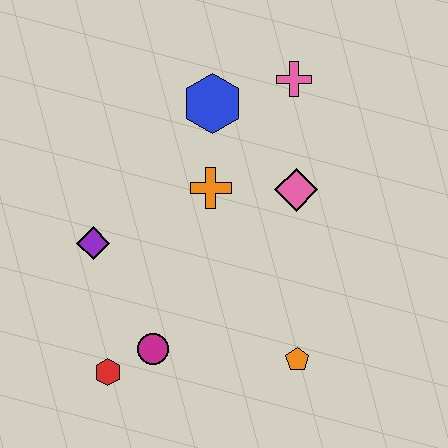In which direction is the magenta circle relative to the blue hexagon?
The magenta circle is below the blue hexagon.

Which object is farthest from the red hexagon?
The pink cross is farthest from the red hexagon.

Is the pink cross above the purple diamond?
Yes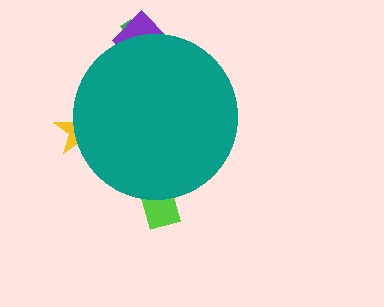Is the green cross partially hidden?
Yes, the green cross is partially hidden behind the teal circle.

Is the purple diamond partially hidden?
Yes, the purple diamond is partially hidden behind the teal circle.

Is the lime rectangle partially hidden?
Yes, the lime rectangle is partially hidden behind the teal circle.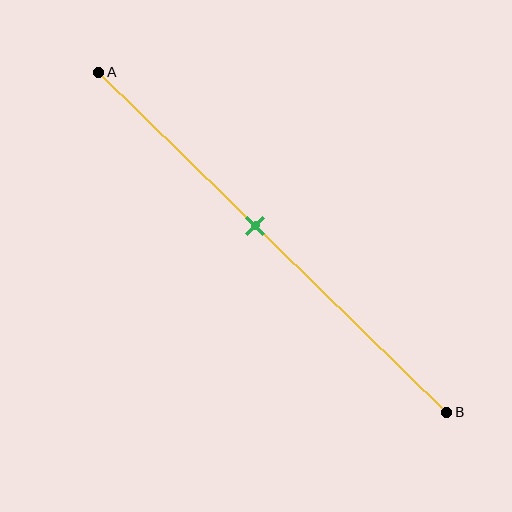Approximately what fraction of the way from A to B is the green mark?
The green mark is approximately 45% of the way from A to B.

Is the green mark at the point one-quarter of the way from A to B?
No, the mark is at about 45% from A, not at the 25% one-quarter point.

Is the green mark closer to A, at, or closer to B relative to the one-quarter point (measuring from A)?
The green mark is closer to point B than the one-quarter point of segment AB.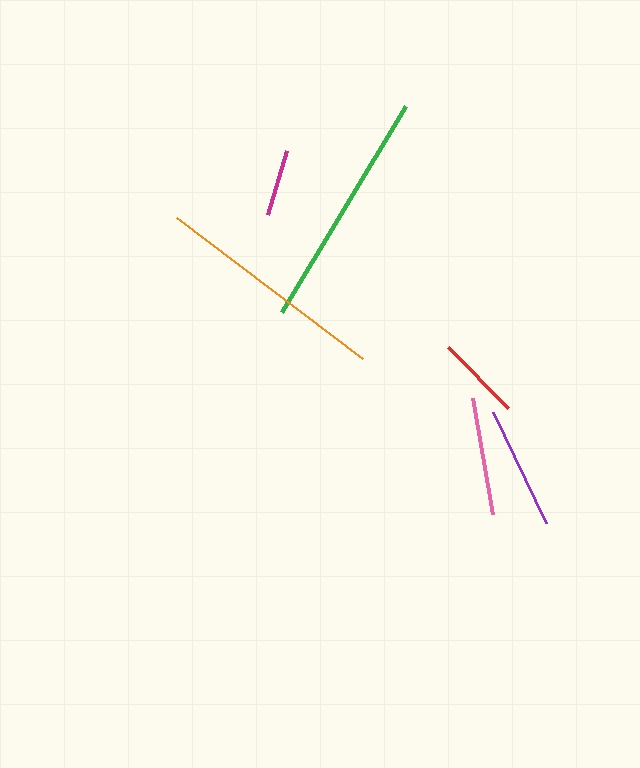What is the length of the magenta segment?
The magenta segment is approximately 67 pixels long.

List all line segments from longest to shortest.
From longest to shortest: green, orange, purple, pink, red, magenta.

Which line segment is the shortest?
The magenta line is the shortest at approximately 67 pixels.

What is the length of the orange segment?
The orange segment is approximately 233 pixels long.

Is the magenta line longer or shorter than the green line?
The green line is longer than the magenta line.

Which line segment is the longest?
The green line is the longest at approximately 240 pixels.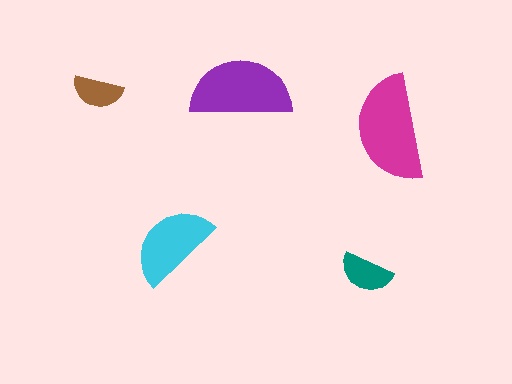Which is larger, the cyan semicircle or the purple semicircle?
The purple one.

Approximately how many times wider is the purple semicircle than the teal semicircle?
About 2 times wider.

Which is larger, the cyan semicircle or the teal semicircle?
The cyan one.